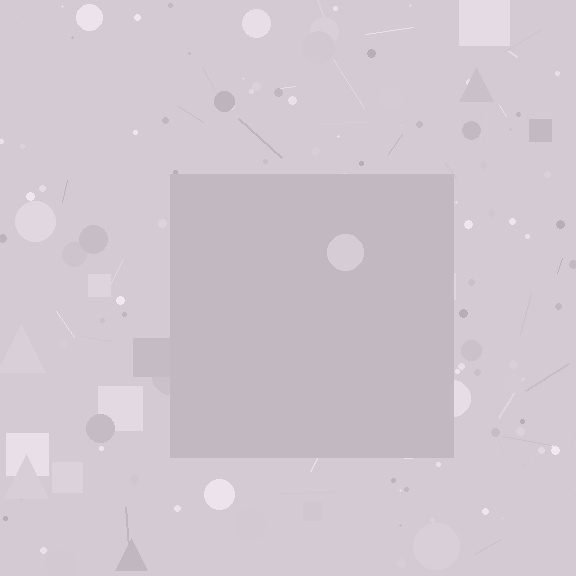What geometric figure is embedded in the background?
A square is embedded in the background.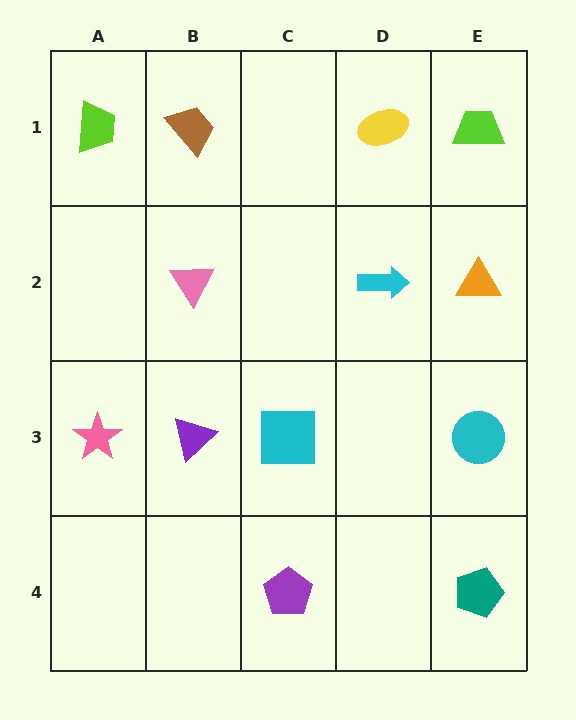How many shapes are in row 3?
4 shapes.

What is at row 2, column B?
A pink triangle.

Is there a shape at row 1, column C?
No, that cell is empty.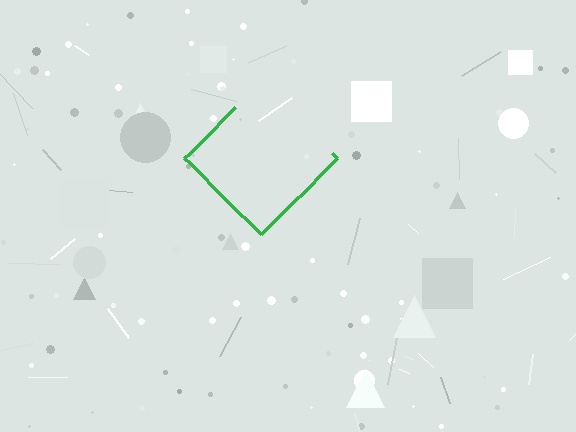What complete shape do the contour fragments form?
The contour fragments form a diamond.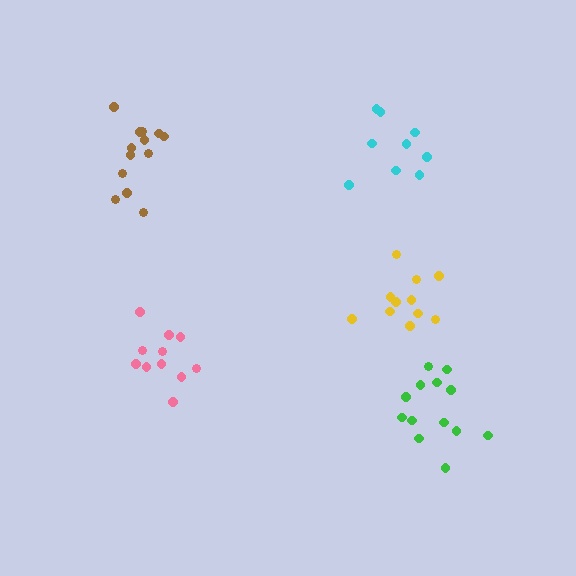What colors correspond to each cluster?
The clusters are colored: cyan, pink, yellow, green, brown.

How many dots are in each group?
Group 1: 9 dots, Group 2: 11 dots, Group 3: 11 dots, Group 4: 13 dots, Group 5: 13 dots (57 total).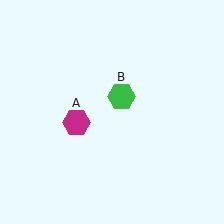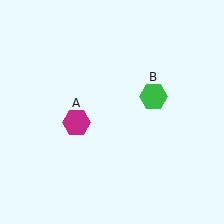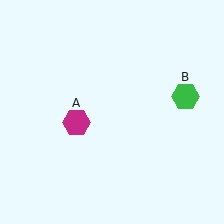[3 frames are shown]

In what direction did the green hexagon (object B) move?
The green hexagon (object B) moved right.